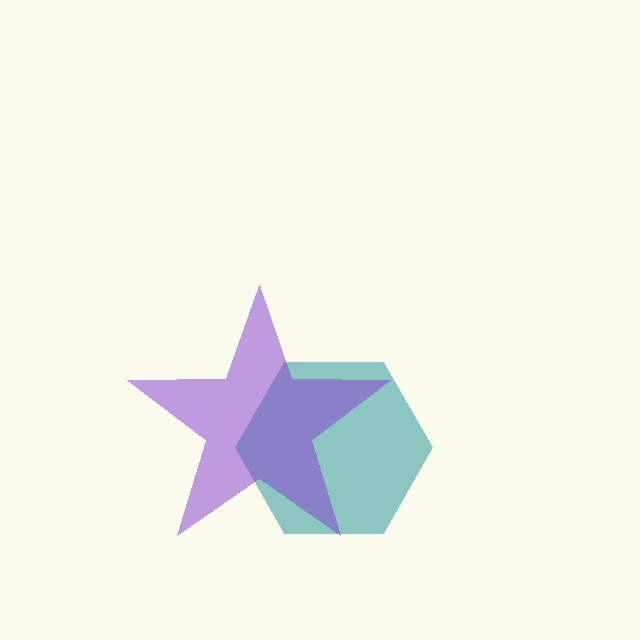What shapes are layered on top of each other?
The layered shapes are: a teal hexagon, a purple star.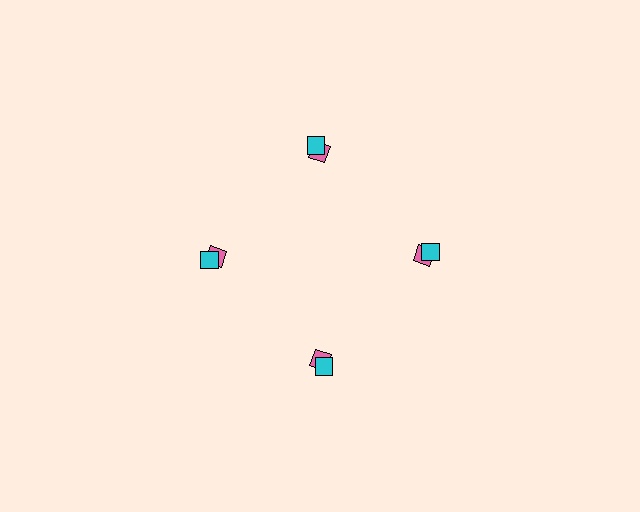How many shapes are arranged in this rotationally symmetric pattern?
There are 8 shapes, arranged in 4 groups of 2.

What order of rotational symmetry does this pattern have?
This pattern has 4-fold rotational symmetry.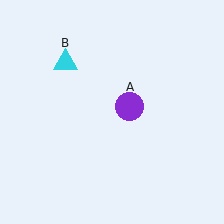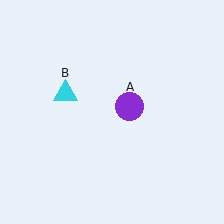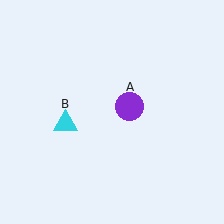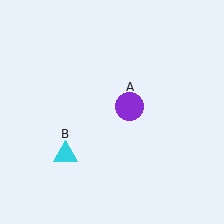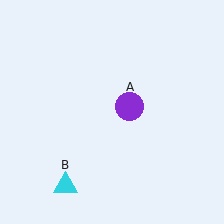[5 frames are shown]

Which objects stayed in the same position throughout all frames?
Purple circle (object A) remained stationary.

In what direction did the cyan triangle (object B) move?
The cyan triangle (object B) moved down.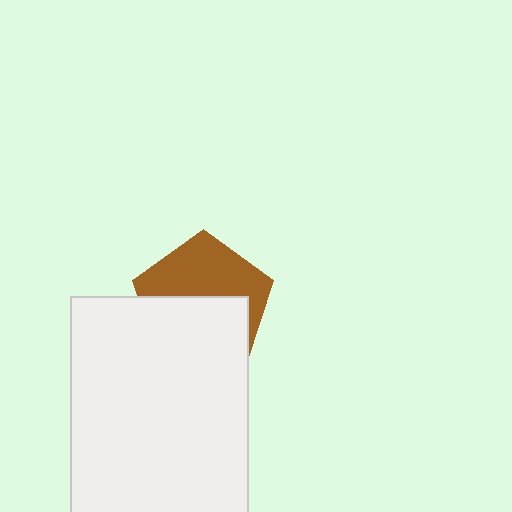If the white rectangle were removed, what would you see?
You would see the complete brown pentagon.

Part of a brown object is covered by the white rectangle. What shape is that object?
It is a pentagon.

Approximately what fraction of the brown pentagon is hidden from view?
Roughly 52% of the brown pentagon is hidden behind the white rectangle.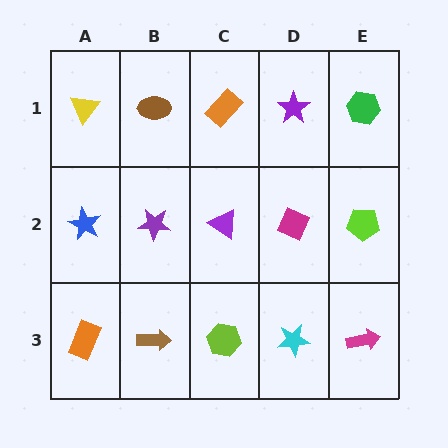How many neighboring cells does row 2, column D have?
4.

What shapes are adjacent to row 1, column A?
A blue star (row 2, column A), a brown ellipse (row 1, column B).